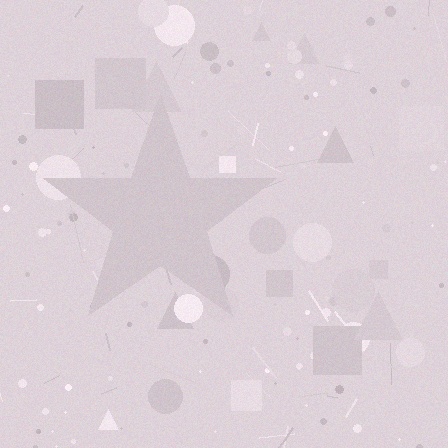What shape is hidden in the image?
A star is hidden in the image.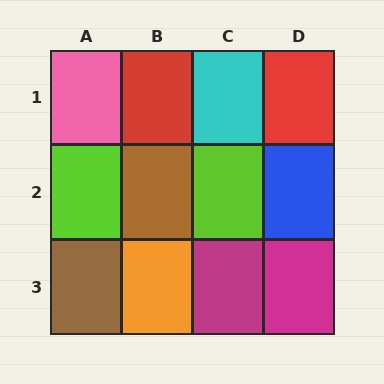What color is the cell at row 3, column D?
Magenta.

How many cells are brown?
2 cells are brown.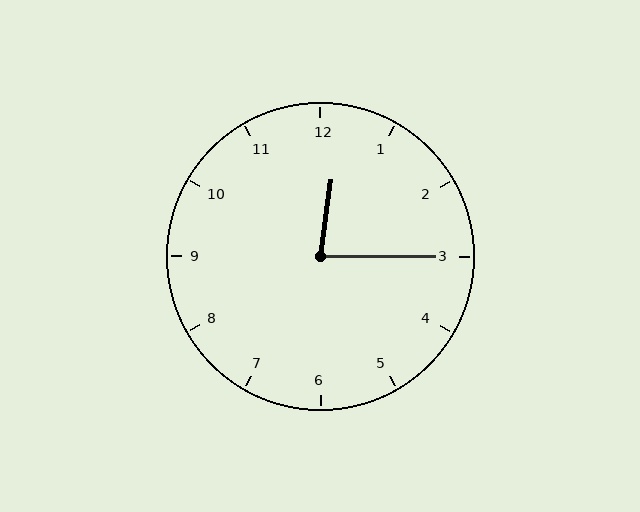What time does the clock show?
12:15.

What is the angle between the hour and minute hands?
Approximately 82 degrees.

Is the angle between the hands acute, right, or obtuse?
It is acute.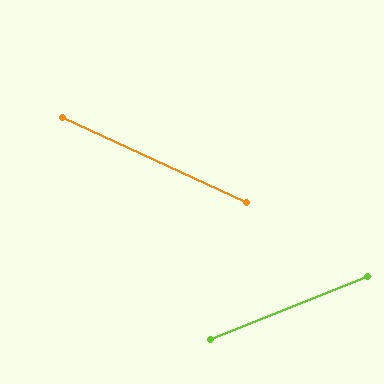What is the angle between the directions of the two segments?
Approximately 47 degrees.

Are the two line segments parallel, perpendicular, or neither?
Neither parallel nor perpendicular — they differ by about 47°.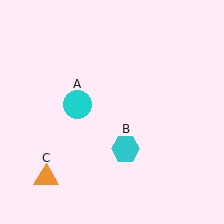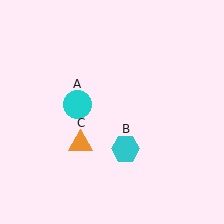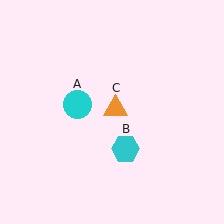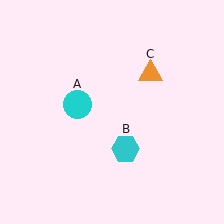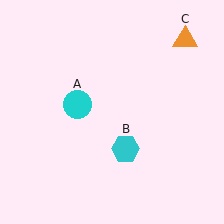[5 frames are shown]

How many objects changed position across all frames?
1 object changed position: orange triangle (object C).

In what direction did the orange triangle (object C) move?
The orange triangle (object C) moved up and to the right.